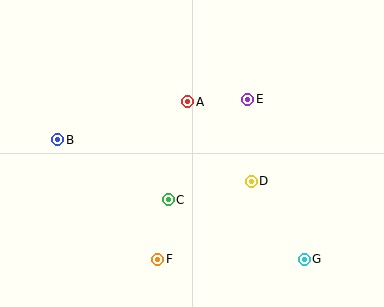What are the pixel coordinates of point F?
Point F is at (158, 259).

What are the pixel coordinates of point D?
Point D is at (251, 181).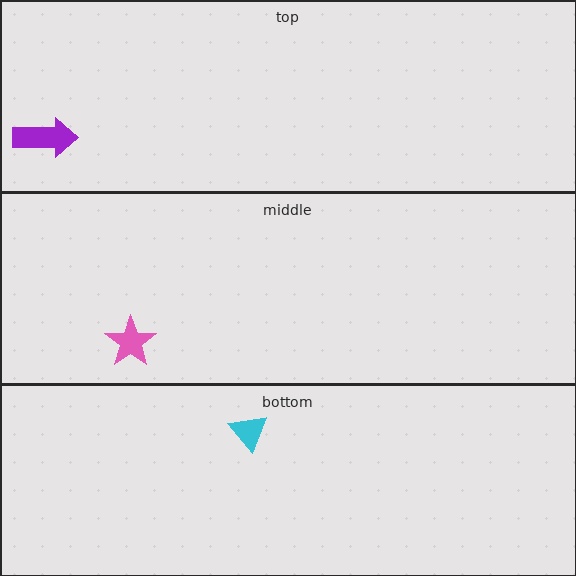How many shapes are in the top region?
1.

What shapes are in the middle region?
The pink star.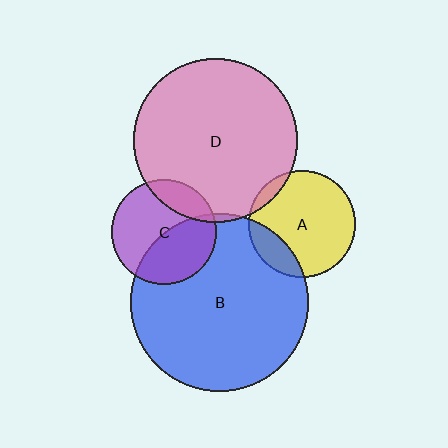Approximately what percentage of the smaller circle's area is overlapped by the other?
Approximately 45%.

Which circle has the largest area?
Circle B (blue).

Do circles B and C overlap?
Yes.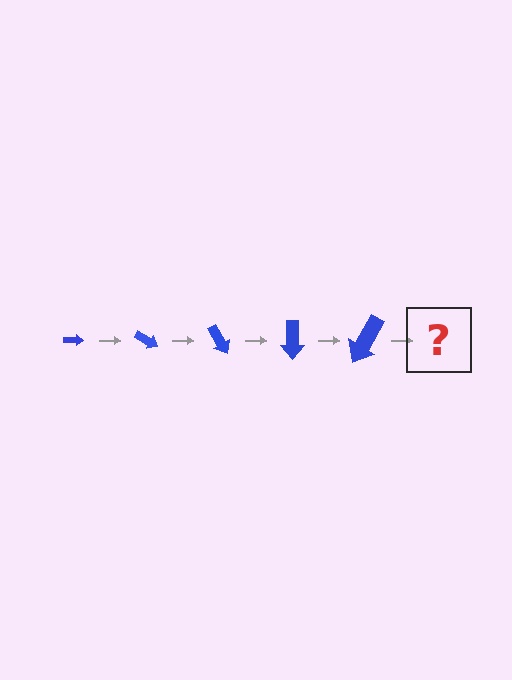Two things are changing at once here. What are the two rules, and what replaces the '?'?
The two rules are that the arrow grows larger each step and it rotates 30 degrees each step. The '?' should be an arrow, larger than the previous one and rotated 150 degrees from the start.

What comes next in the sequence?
The next element should be an arrow, larger than the previous one and rotated 150 degrees from the start.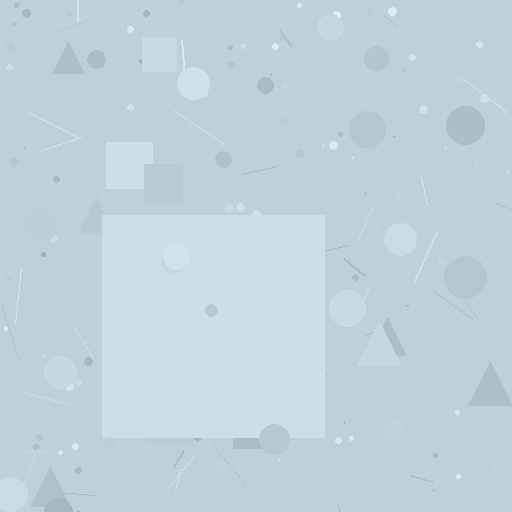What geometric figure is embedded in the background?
A square is embedded in the background.